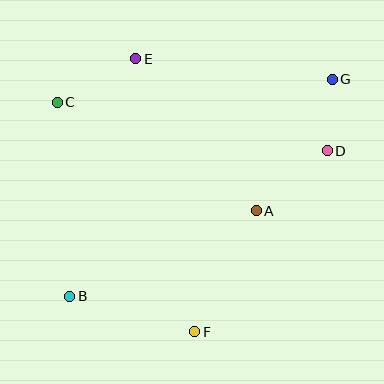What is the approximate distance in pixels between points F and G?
The distance between F and G is approximately 287 pixels.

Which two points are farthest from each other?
Points B and G are farthest from each other.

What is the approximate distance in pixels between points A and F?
The distance between A and F is approximately 136 pixels.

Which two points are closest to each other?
Points D and G are closest to each other.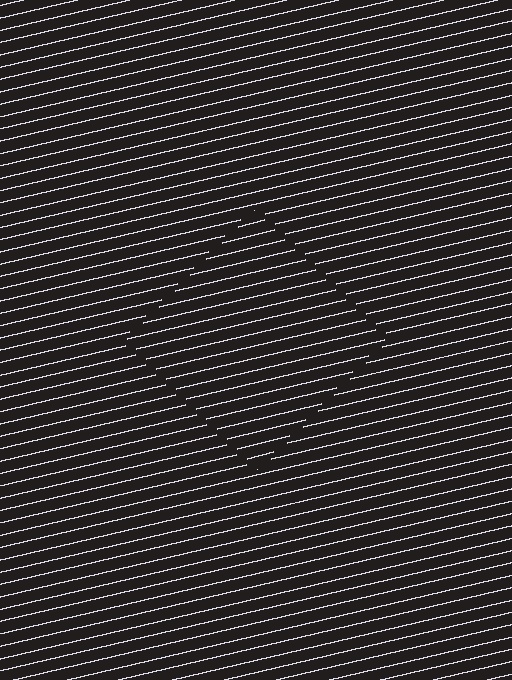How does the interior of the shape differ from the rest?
The interior of the shape contains the same grating, shifted by half a period — the contour is defined by the phase discontinuity where line-ends from the inner and outer gratings abut.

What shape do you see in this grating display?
An illusory square. The interior of the shape contains the same grating, shifted by half a period — the contour is defined by the phase discontinuity where line-ends from the inner and outer gratings abut.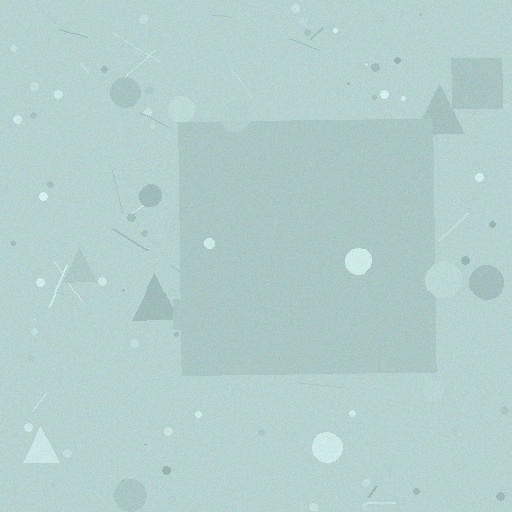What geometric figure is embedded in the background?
A square is embedded in the background.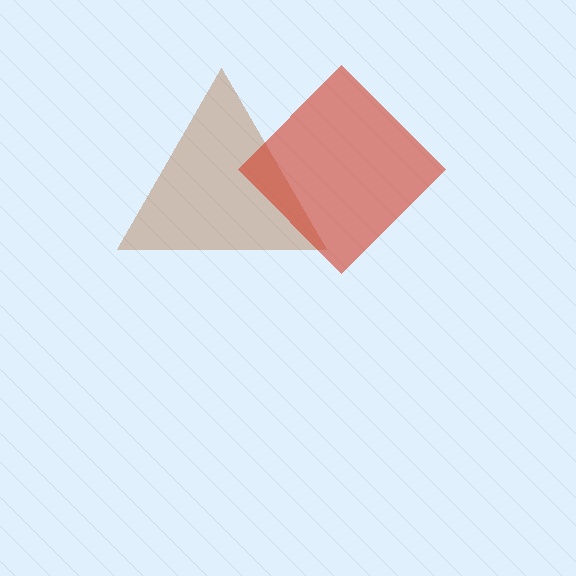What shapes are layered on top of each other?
The layered shapes are: a brown triangle, a red diamond.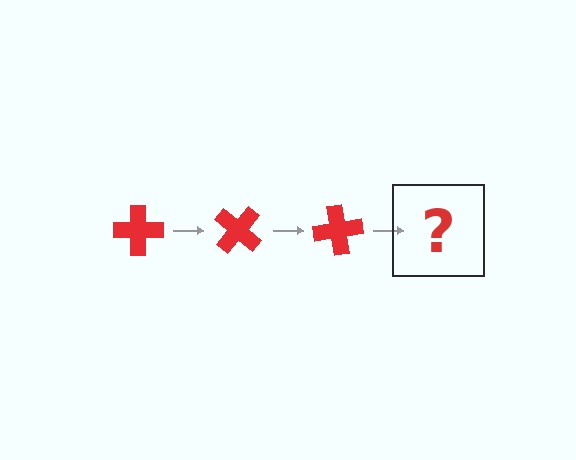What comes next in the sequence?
The next element should be a red cross rotated 120 degrees.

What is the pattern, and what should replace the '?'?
The pattern is that the cross rotates 40 degrees each step. The '?' should be a red cross rotated 120 degrees.